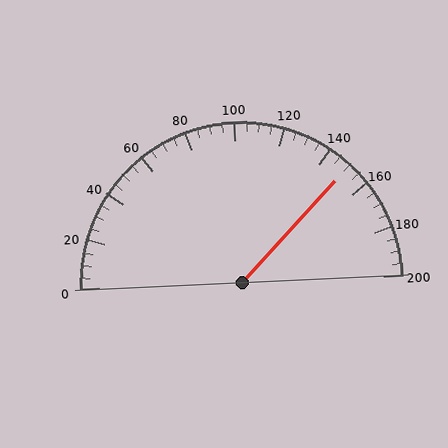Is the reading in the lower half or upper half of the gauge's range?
The reading is in the upper half of the range (0 to 200).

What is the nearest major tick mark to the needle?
The nearest major tick mark is 160.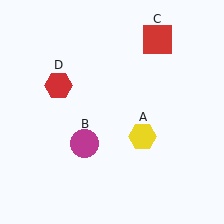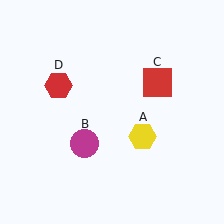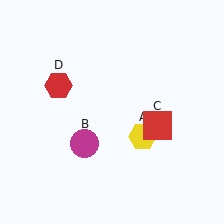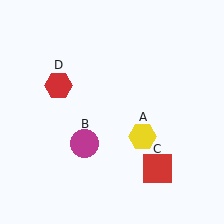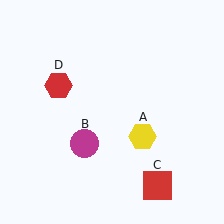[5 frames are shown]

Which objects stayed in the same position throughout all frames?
Yellow hexagon (object A) and magenta circle (object B) and red hexagon (object D) remained stationary.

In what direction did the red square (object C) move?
The red square (object C) moved down.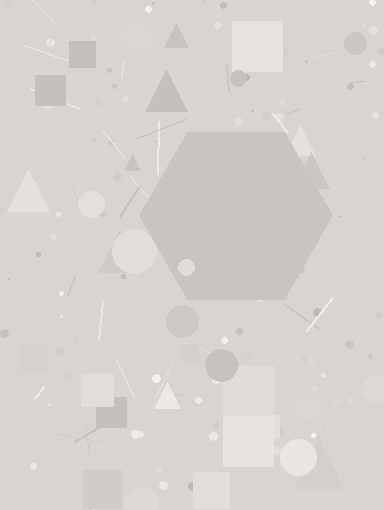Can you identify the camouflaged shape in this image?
The camouflaged shape is a hexagon.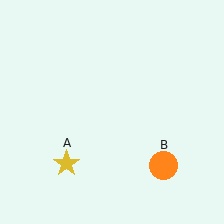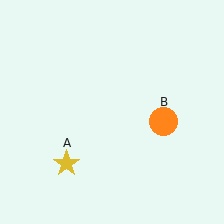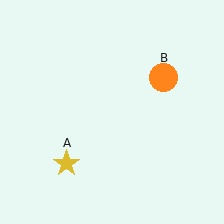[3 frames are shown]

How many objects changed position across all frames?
1 object changed position: orange circle (object B).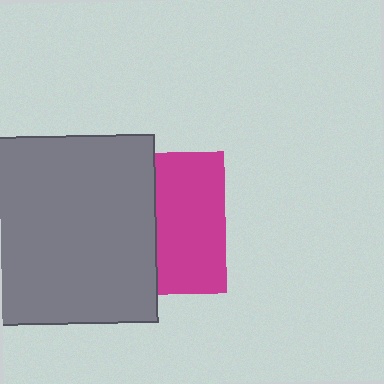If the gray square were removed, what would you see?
You would see the complete magenta square.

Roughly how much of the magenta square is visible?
About half of it is visible (roughly 49%).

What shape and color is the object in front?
The object in front is a gray square.